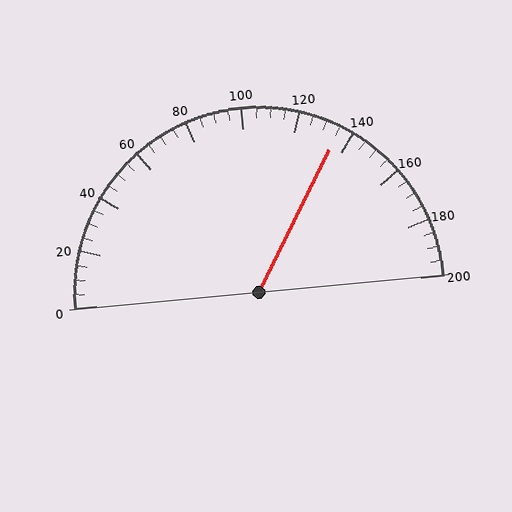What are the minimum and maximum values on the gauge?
The gauge ranges from 0 to 200.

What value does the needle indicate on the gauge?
The needle indicates approximately 135.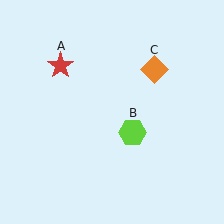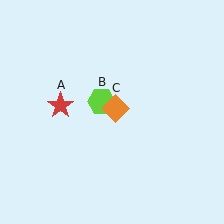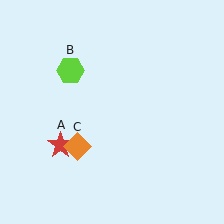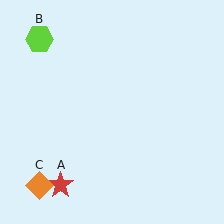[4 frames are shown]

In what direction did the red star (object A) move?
The red star (object A) moved down.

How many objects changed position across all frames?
3 objects changed position: red star (object A), lime hexagon (object B), orange diamond (object C).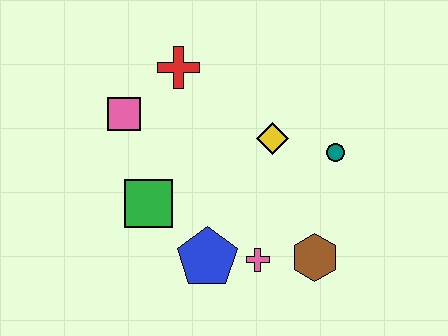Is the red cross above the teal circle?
Yes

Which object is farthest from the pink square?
The brown hexagon is farthest from the pink square.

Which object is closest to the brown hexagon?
The pink cross is closest to the brown hexagon.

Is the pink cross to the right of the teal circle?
No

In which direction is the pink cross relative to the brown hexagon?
The pink cross is to the left of the brown hexagon.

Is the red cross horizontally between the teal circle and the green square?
Yes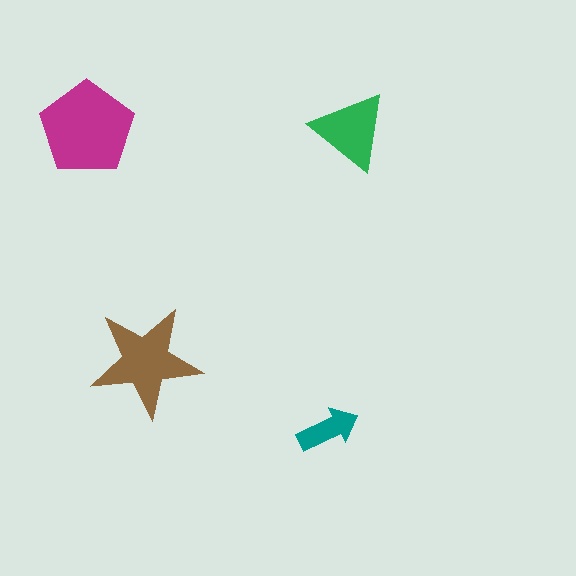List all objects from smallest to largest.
The teal arrow, the green triangle, the brown star, the magenta pentagon.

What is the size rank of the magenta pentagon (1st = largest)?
1st.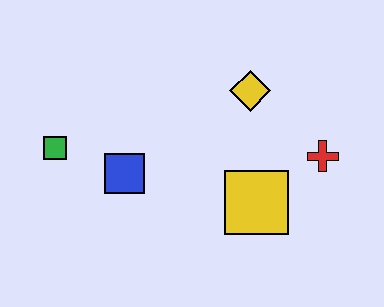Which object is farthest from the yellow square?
The green square is farthest from the yellow square.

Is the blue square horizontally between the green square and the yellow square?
Yes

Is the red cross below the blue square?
No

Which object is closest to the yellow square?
The red cross is closest to the yellow square.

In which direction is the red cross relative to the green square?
The red cross is to the right of the green square.